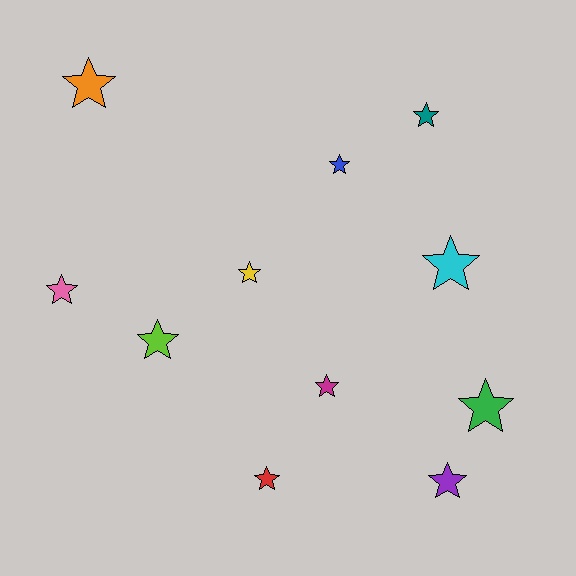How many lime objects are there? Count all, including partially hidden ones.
There is 1 lime object.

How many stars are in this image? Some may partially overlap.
There are 11 stars.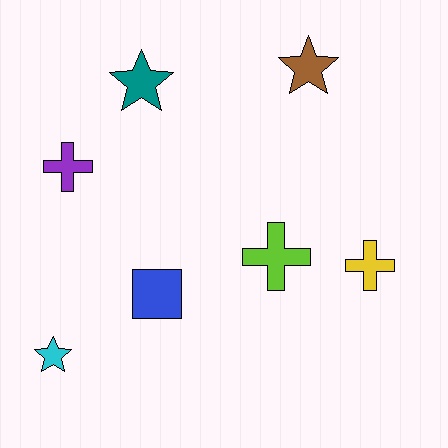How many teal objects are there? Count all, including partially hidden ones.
There is 1 teal object.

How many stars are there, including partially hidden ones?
There are 3 stars.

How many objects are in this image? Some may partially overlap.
There are 7 objects.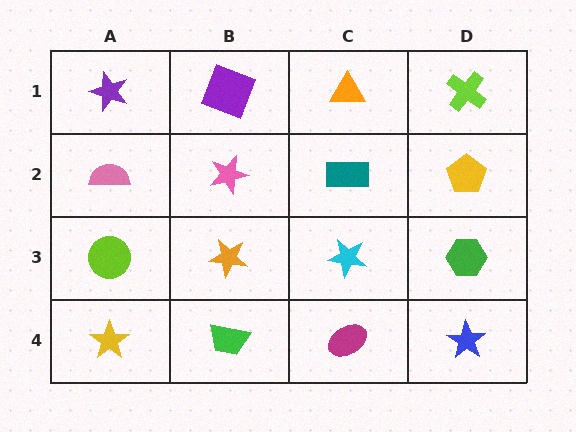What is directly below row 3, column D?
A blue star.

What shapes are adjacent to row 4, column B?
An orange star (row 3, column B), a yellow star (row 4, column A), a magenta ellipse (row 4, column C).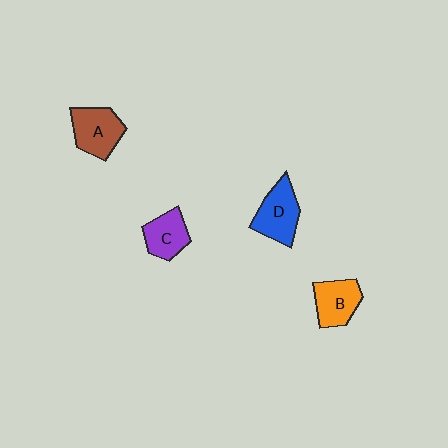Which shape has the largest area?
Shape D (blue).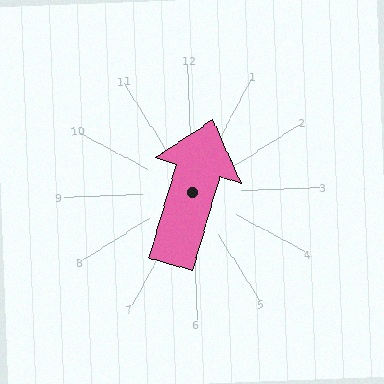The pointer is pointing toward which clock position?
Roughly 1 o'clock.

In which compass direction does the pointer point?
North.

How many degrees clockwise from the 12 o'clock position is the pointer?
Approximately 19 degrees.